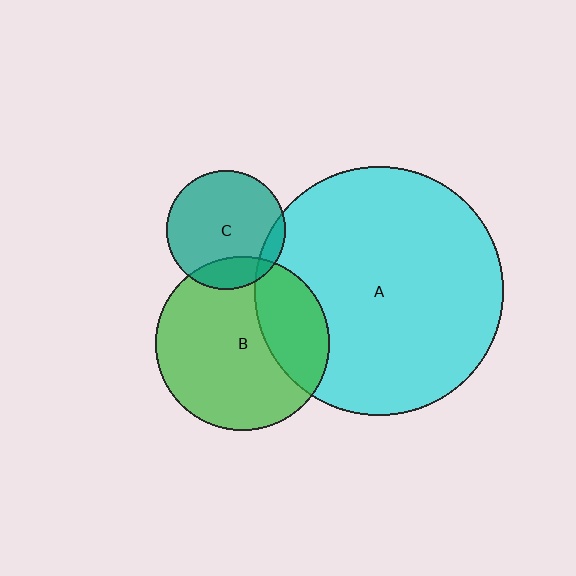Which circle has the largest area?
Circle A (cyan).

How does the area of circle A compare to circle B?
Approximately 2.0 times.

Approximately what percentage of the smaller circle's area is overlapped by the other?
Approximately 15%.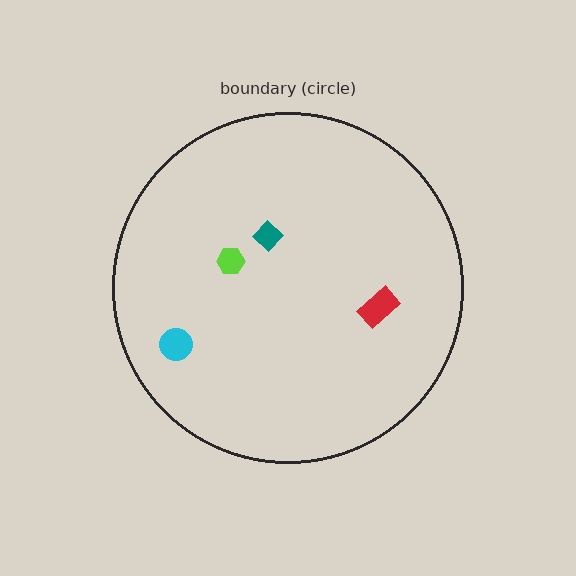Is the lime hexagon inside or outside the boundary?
Inside.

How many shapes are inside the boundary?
4 inside, 0 outside.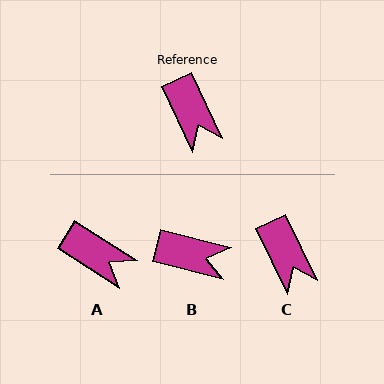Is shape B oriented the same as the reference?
No, it is off by about 50 degrees.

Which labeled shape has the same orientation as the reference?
C.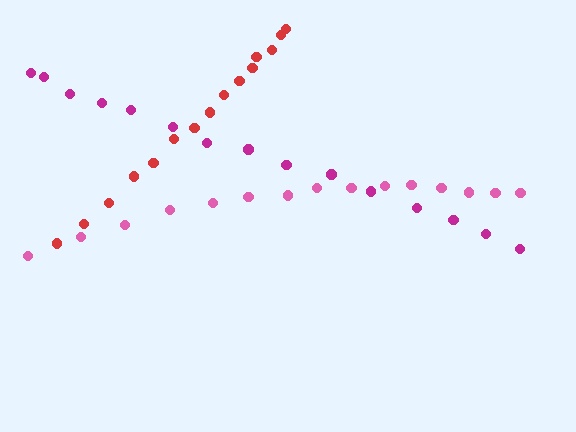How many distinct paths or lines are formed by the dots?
There are 3 distinct paths.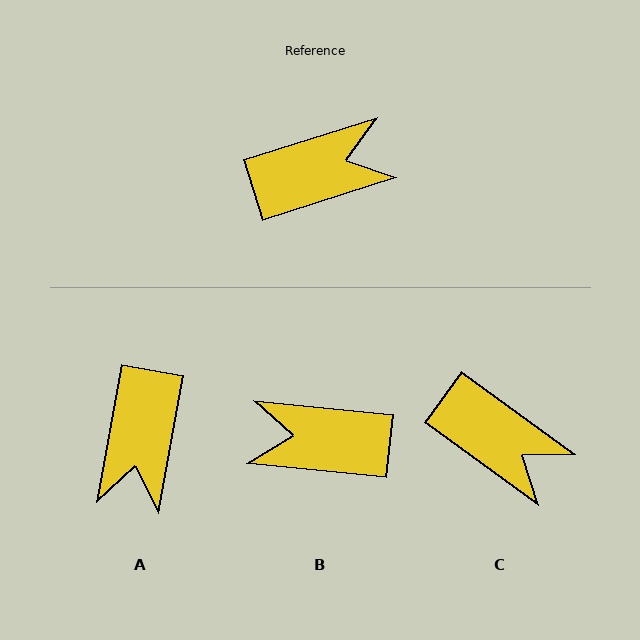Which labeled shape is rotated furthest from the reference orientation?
B, about 157 degrees away.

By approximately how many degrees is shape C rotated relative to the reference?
Approximately 53 degrees clockwise.